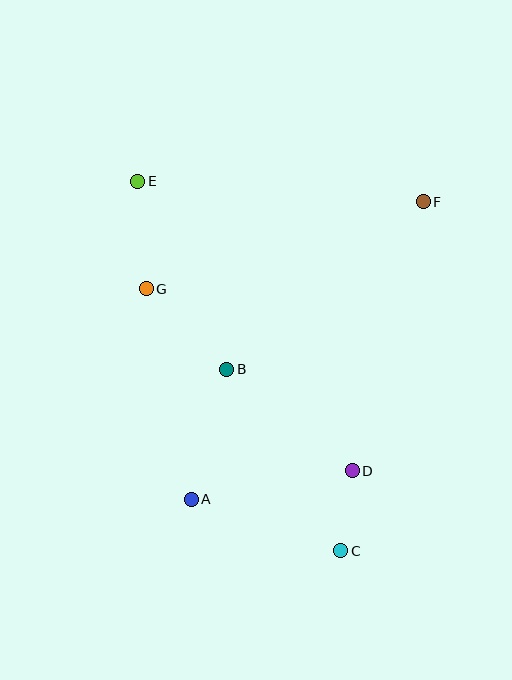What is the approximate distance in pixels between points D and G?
The distance between D and G is approximately 275 pixels.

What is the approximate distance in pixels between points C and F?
The distance between C and F is approximately 359 pixels.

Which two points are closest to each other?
Points C and D are closest to each other.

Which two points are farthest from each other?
Points C and E are farthest from each other.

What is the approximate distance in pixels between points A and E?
The distance between A and E is approximately 322 pixels.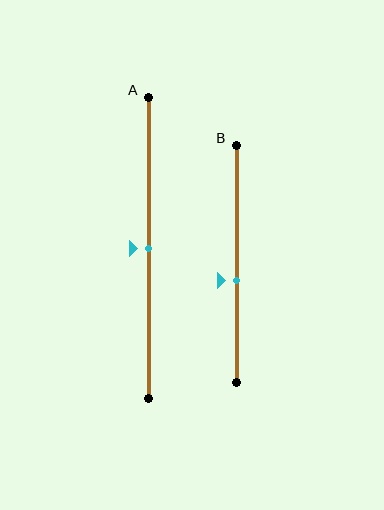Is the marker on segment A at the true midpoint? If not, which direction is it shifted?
Yes, the marker on segment A is at the true midpoint.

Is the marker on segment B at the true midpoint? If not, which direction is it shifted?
No, the marker on segment B is shifted downward by about 7% of the segment length.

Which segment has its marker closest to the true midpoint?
Segment A has its marker closest to the true midpoint.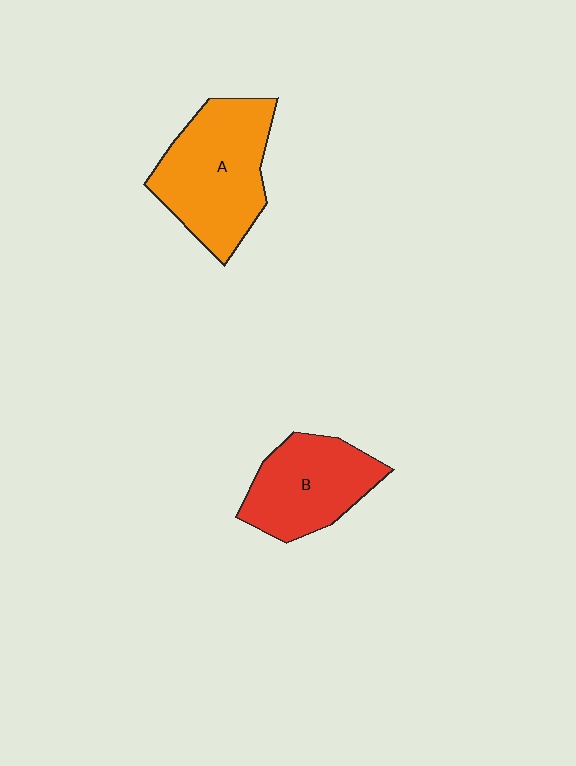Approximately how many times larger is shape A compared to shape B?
Approximately 1.3 times.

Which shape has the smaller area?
Shape B (red).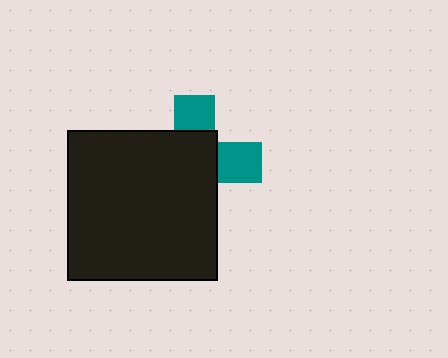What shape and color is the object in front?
The object in front is a black square.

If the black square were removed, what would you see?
You would see the complete teal cross.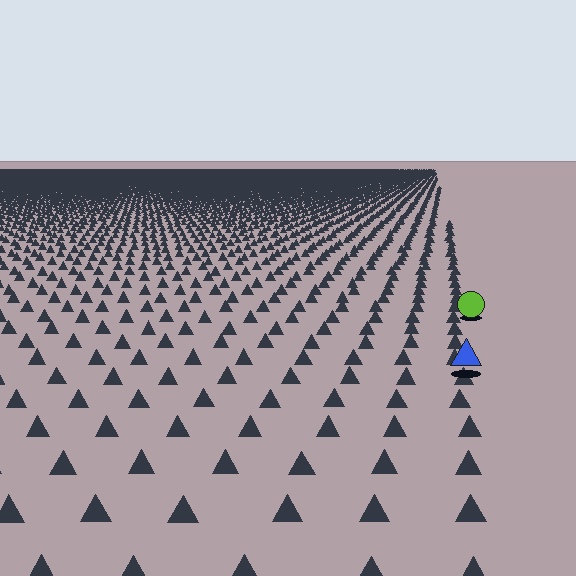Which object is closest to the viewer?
The blue triangle is closest. The texture marks near it are larger and more spread out.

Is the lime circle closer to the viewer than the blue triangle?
No. The blue triangle is closer — you can tell from the texture gradient: the ground texture is coarser near it.